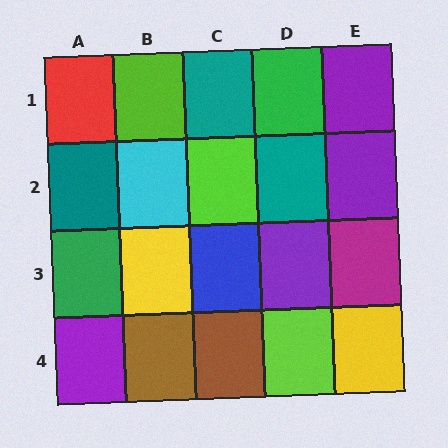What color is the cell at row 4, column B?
Brown.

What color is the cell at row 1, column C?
Teal.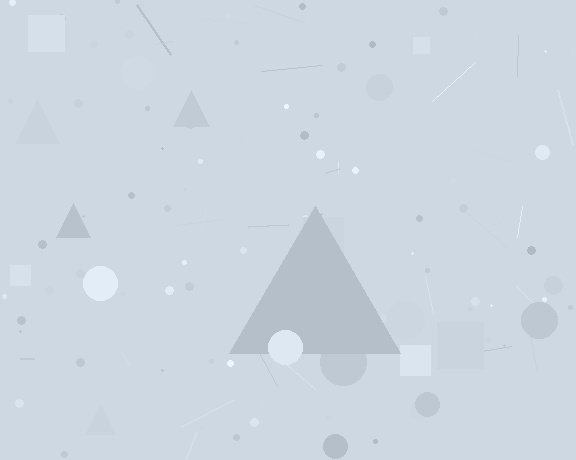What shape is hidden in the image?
A triangle is hidden in the image.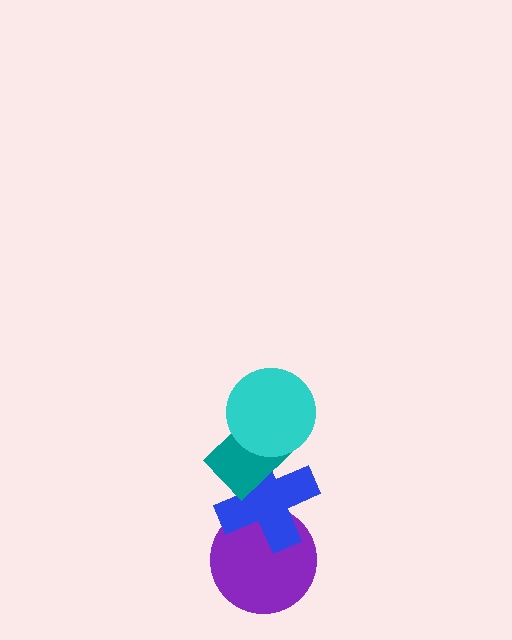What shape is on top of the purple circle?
The blue cross is on top of the purple circle.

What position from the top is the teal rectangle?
The teal rectangle is 2nd from the top.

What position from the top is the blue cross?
The blue cross is 3rd from the top.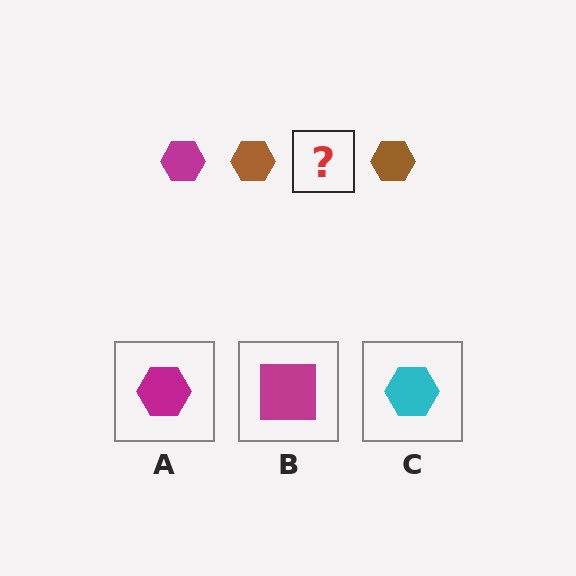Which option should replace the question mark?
Option A.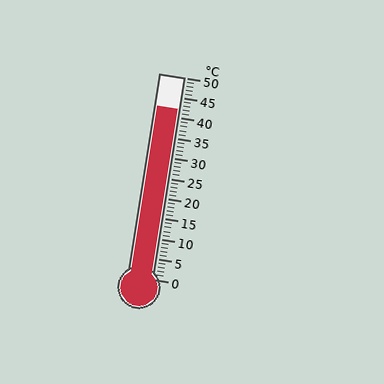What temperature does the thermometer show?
The thermometer shows approximately 42°C.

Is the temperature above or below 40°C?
The temperature is above 40°C.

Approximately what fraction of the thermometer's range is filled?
The thermometer is filled to approximately 85% of its range.